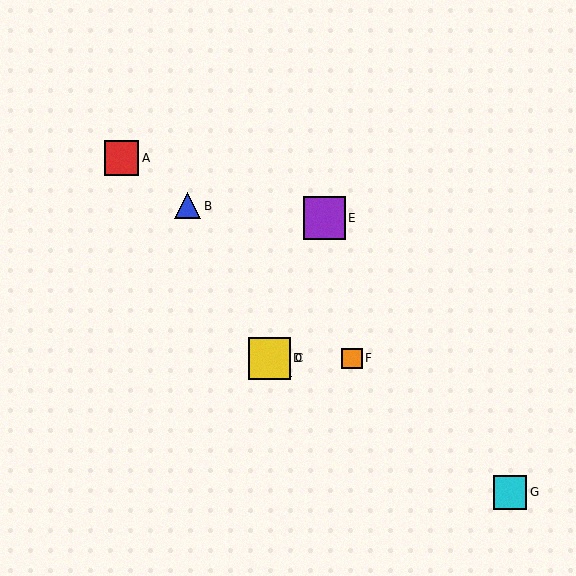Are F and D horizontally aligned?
Yes, both are at y≈358.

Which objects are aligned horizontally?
Objects C, D, F are aligned horizontally.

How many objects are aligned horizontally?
3 objects (C, D, F) are aligned horizontally.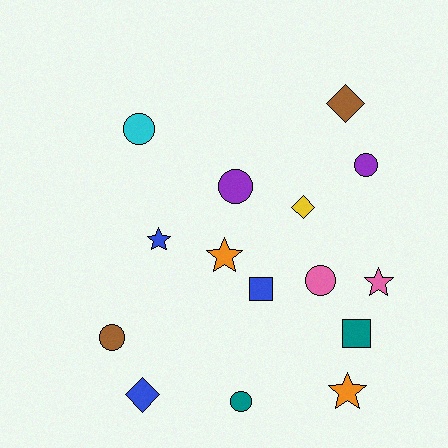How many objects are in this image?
There are 15 objects.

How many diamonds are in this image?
There are 3 diamonds.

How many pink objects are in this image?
There are 2 pink objects.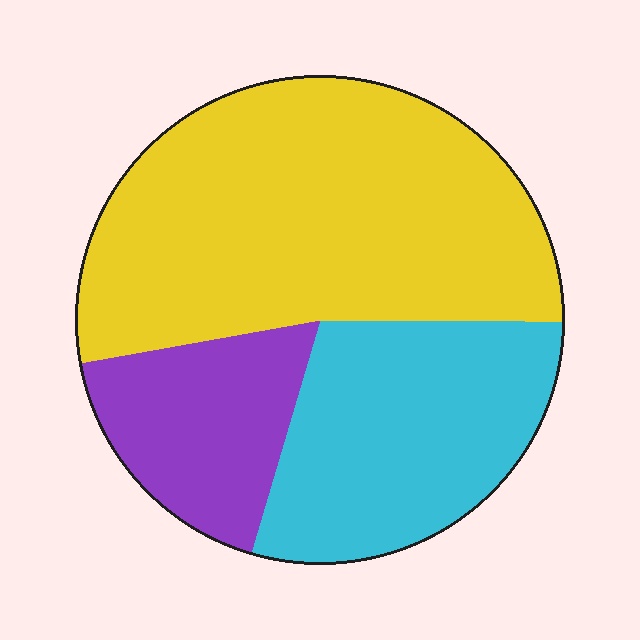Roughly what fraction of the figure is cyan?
Cyan takes up about one third (1/3) of the figure.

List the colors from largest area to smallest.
From largest to smallest: yellow, cyan, purple.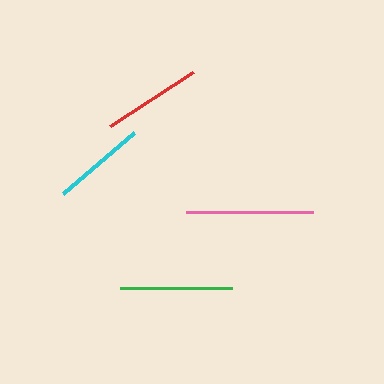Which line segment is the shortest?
The cyan line is the shortest at approximately 94 pixels.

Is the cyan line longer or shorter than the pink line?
The pink line is longer than the cyan line.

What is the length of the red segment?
The red segment is approximately 99 pixels long.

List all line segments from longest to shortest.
From longest to shortest: pink, green, red, cyan.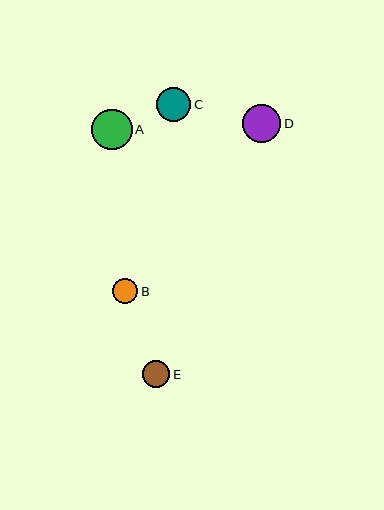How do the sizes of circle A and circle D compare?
Circle A and circle D are approximately the same size.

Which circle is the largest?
Circle A is the largest with a size of approximately 40 pixels.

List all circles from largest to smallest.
From largest to smallest: A, D, C, E, B.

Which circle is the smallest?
Circle B is the smallest with a size of approximately 25 pixels.